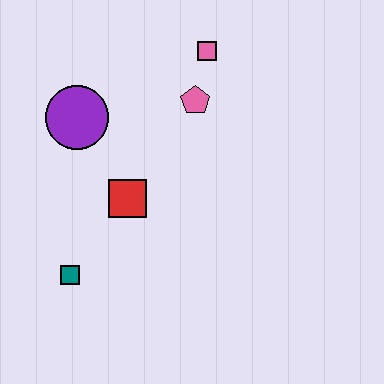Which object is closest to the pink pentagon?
The pink square is closest to the pink pentagon.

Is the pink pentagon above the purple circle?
Yes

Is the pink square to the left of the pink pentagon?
No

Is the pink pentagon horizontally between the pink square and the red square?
Yes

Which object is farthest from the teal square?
The pink square is farthest from the teal square.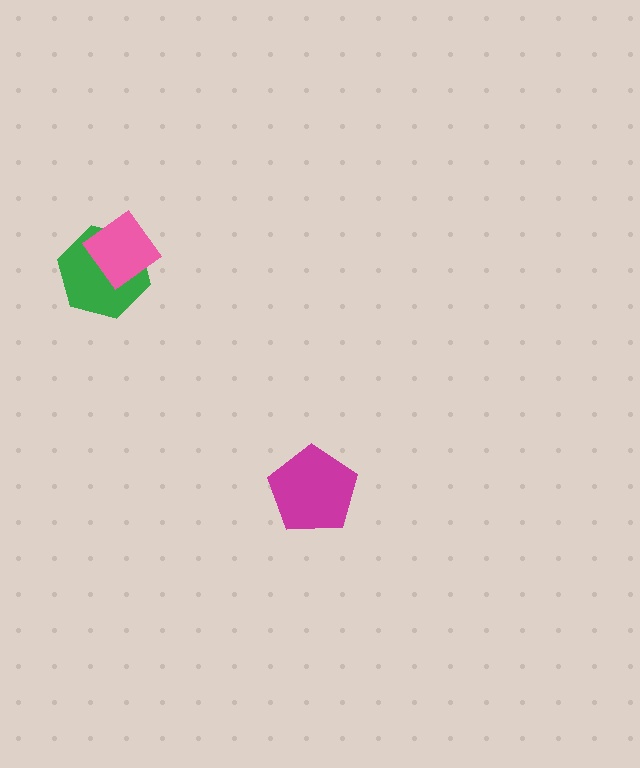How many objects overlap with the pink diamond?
1 object overlaps with the pink diamond.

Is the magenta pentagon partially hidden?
No, no other shape covers it.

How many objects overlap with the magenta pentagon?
0 objects overlap with the magenta pentagon.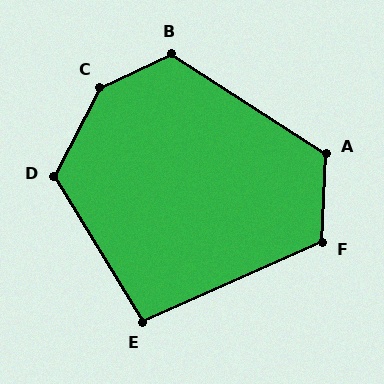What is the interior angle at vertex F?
Approximately 116 degrees (obtuse).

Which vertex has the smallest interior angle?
E, at approximately 97 degrees.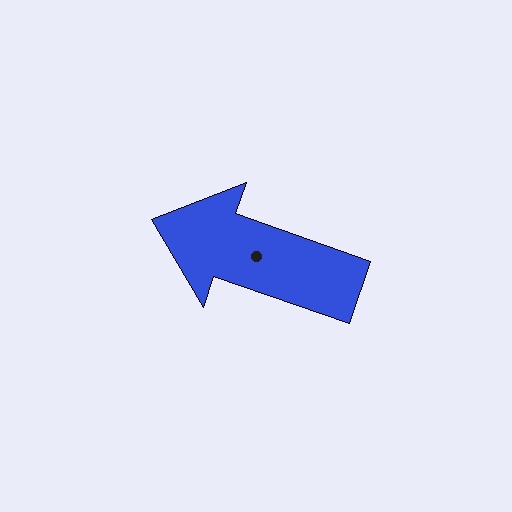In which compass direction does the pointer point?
West.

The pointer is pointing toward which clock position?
Roughly 10 o'clock.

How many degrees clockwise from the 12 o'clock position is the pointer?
Approximately 289 degrees.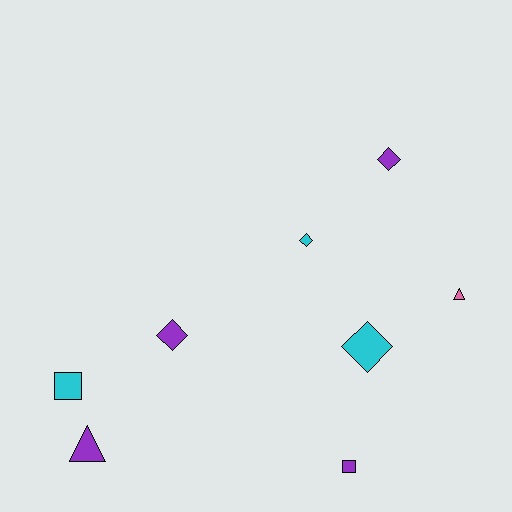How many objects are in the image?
There are 8 objects.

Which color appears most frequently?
Purple, with 4 objects.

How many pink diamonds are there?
There are no pink diamonds.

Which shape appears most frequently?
Diamond, with 4 objects.